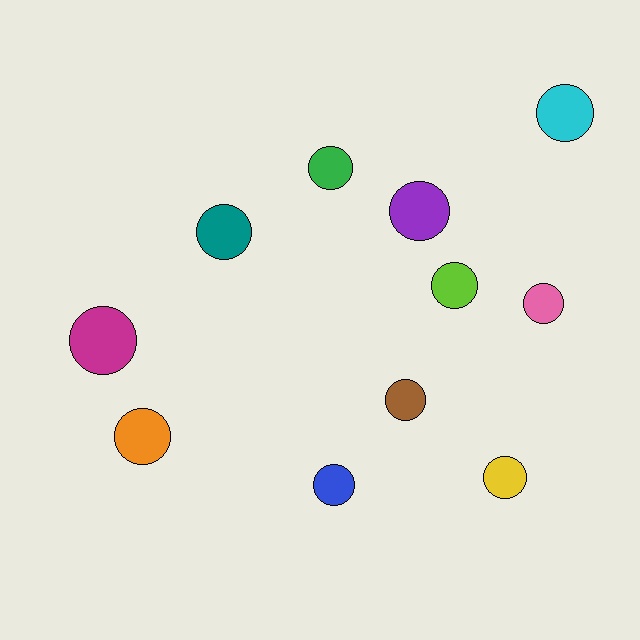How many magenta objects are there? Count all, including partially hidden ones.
There is 1 magenta object.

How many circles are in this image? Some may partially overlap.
There are 11 circles.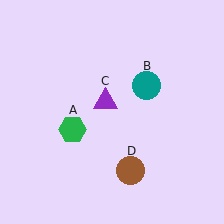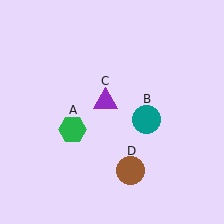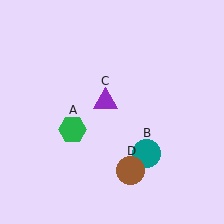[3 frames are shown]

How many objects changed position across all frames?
1 object changed position: teal circle (object B).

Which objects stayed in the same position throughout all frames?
Green hexagon (object A) and purple triangle (object C) and brown circle (object D) remained stationary.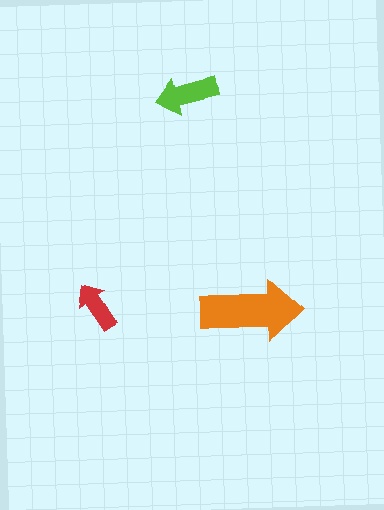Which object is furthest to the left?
The red arrow is leftmost.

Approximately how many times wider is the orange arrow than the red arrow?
About 2 times wider.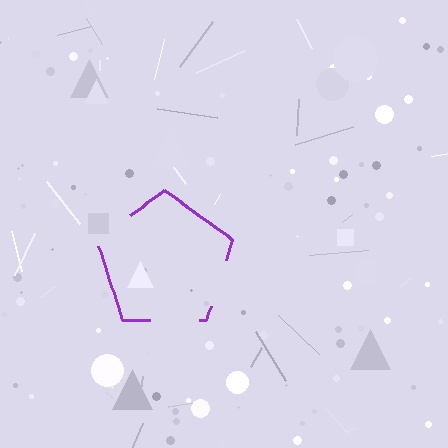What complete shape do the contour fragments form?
The contour fragments form a pentagon.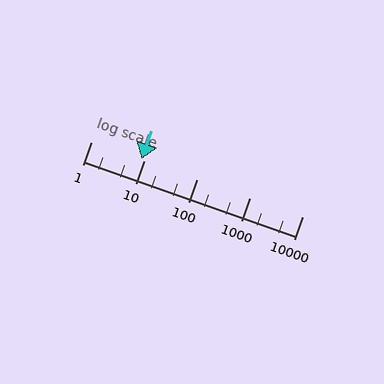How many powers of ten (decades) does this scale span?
The scale spans 4 decades, from 1 to 10000.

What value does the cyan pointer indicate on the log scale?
The pointer indicates approximately 9.1.